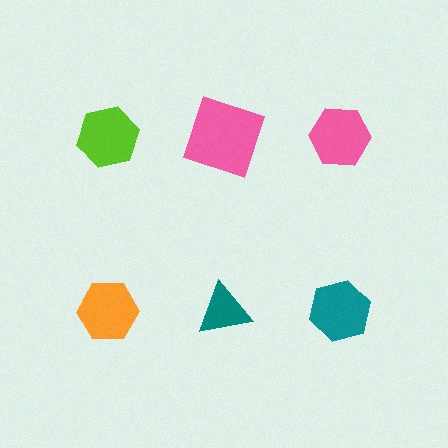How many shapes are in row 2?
3 shapes.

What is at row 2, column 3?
A teal hexagon.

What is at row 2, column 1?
An orange hexagon.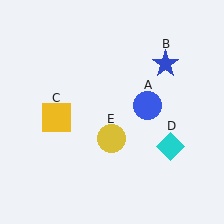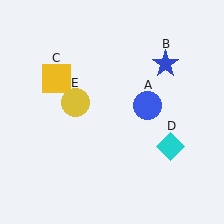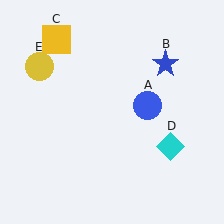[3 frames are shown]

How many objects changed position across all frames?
2 objects changed position: yellow square (object C), yellow circle (object E).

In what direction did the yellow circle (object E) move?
The yellow circle (object E) moved up and to the left.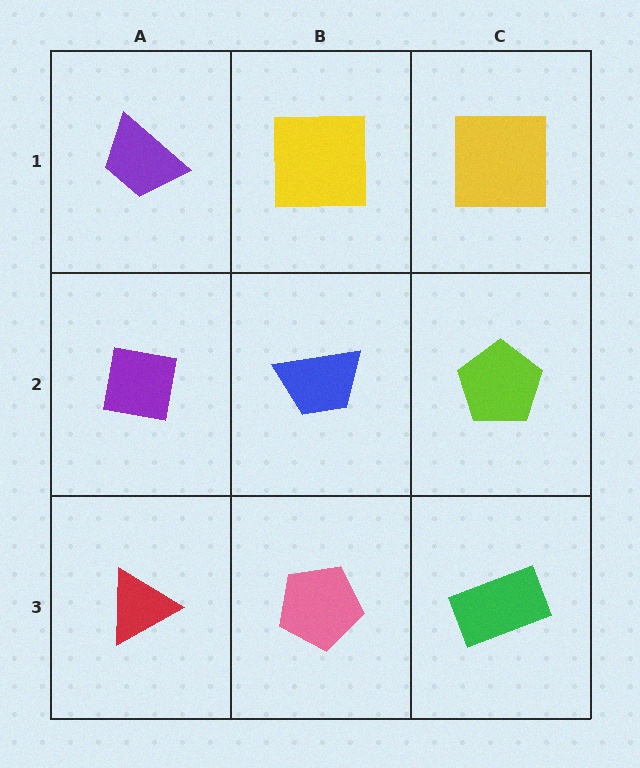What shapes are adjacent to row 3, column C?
A lime pentagon (row 2, column C), a pink pentagon (row 3, column B).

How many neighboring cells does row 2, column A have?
3.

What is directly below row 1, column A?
A purple square.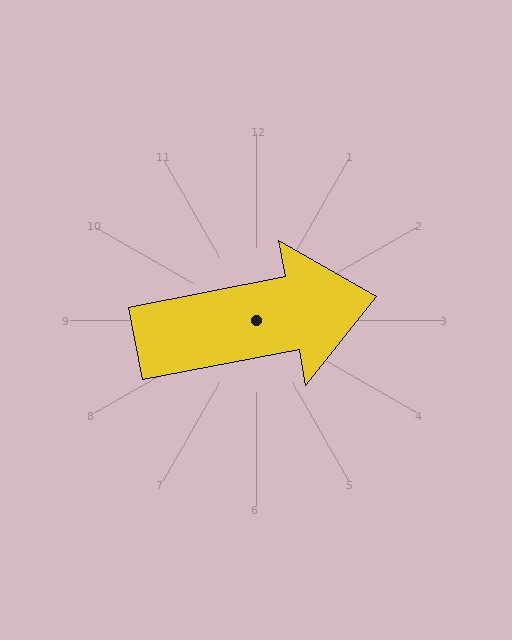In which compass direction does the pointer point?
East.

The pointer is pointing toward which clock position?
Roughly 3 o'clock.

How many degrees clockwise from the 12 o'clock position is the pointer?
Approximately 79 degrees.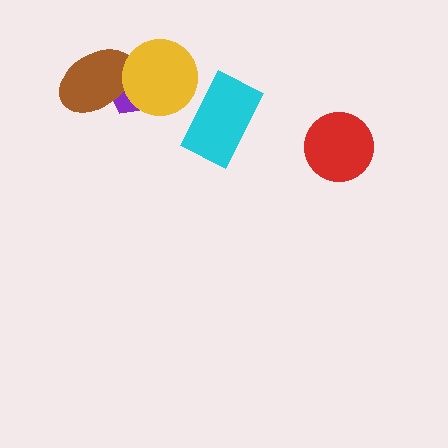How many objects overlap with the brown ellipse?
2 objects overlap with the brown ellipse.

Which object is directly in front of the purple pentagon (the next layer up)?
The brown ellipse is directly in front of the purple pentagon.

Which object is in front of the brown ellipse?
The yellow circle is in front of the brown ellipse.